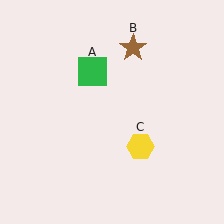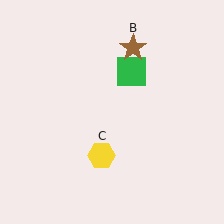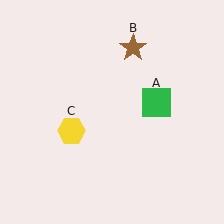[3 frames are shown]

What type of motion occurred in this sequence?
The green square (object A), yellow hexagon (object C) rotated clockwise around the center of the scene.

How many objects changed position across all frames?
2 objects changed position: green square (object A), yellow hexagon (object C).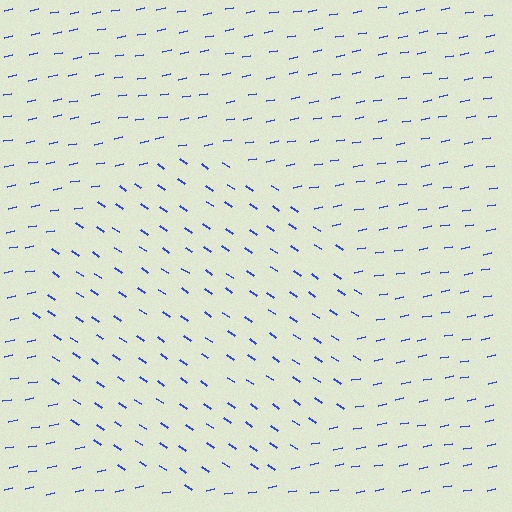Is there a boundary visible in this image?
Yes, there is a texture boundary formed by a change in line orientation.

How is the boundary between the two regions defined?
The boundary is defined purely by a change in line orientation (approximately 45 degrees difference). All lines are the same color and thickness.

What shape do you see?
I see a circle.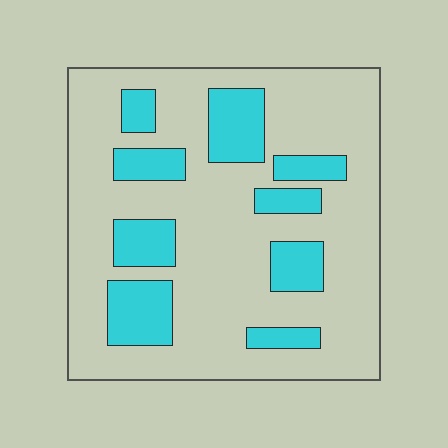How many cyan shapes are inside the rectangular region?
9.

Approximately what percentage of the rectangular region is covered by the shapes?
Approximately 25%.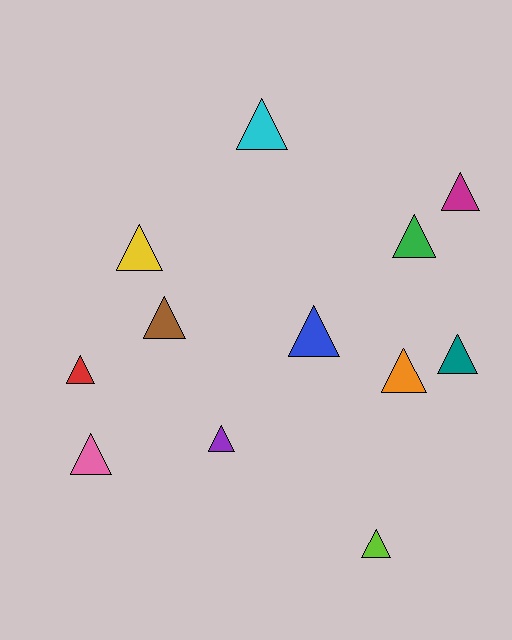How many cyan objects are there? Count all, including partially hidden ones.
There is 1 cyan object.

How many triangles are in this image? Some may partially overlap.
There are 12 triangles.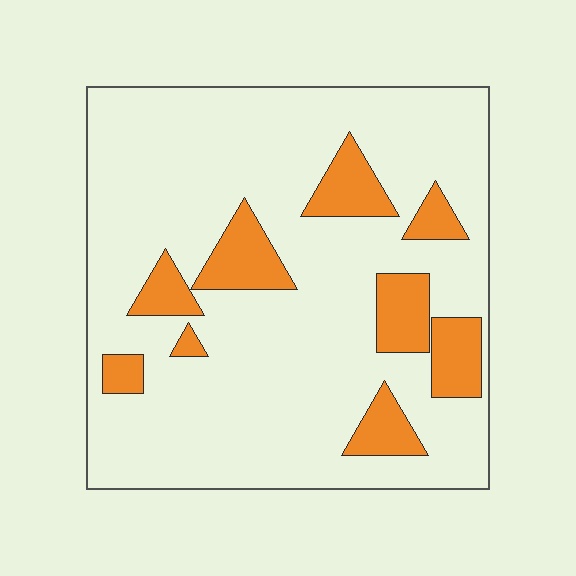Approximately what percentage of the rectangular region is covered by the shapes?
Approximately 15%.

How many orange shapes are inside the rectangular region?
9.